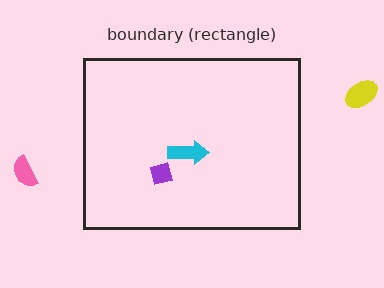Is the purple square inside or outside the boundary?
Inside.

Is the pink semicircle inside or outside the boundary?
Outside.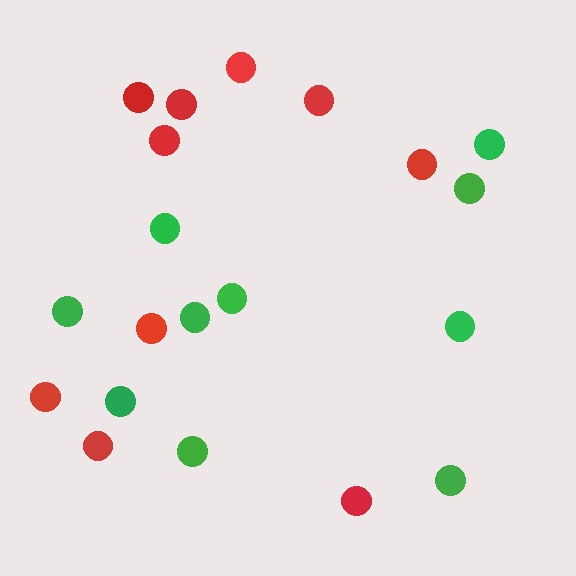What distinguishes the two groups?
There are 2 groups: one group of red circles (10) and one group of green circles (10).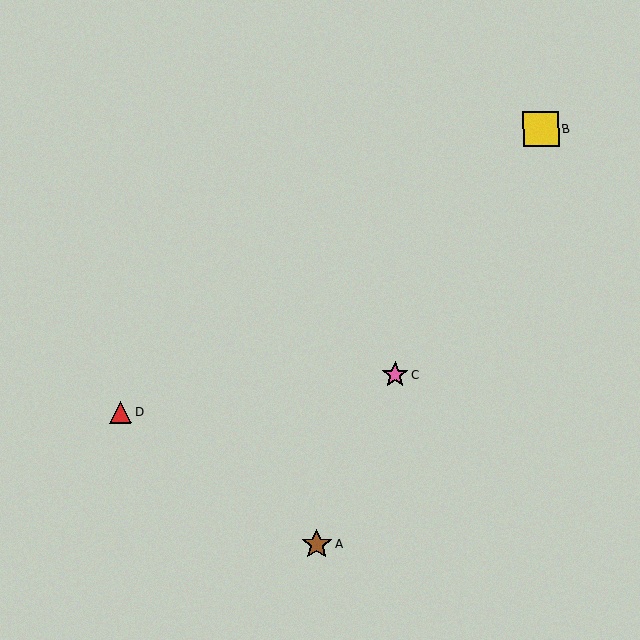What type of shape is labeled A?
Shape A is a brown star.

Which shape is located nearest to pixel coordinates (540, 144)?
The yellow square (labeled B) at (541, 129) is nearest to that location.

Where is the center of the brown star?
The center of the brown star is at (317, 545).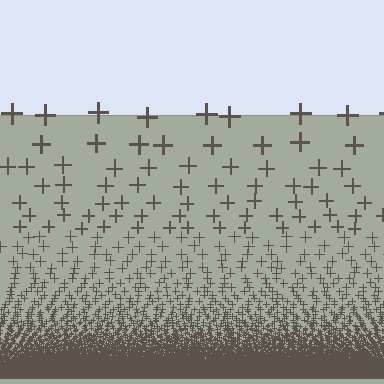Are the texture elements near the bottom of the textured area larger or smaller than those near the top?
Smaller. The gradient is inverted — elements near the bottom are smaller and denser.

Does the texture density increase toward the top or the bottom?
Density increases toward the bottom.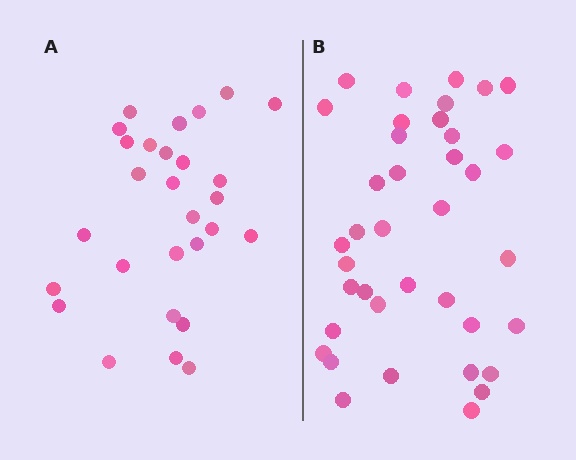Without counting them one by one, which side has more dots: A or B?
Region B (the right region) has more dots.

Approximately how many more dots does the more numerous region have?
Region B has roughly 10 or so more dots than region A.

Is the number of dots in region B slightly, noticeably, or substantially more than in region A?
Region B has noticeably more, but not dramatically so. The ratio is roughly 1.4 to 1.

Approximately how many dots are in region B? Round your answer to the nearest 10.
About 40 dots. (The exact count is 38, which rounds to 40.)